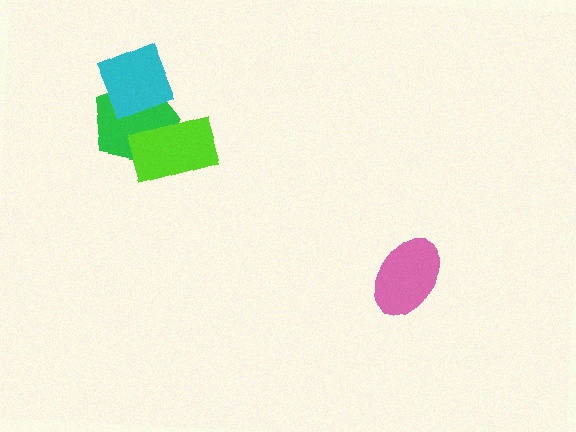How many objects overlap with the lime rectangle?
1 object overlaps with the lime rectangle.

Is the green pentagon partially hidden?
Yes, it is partially covered by another shape.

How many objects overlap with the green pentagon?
2 objects overlap with the green pentagon.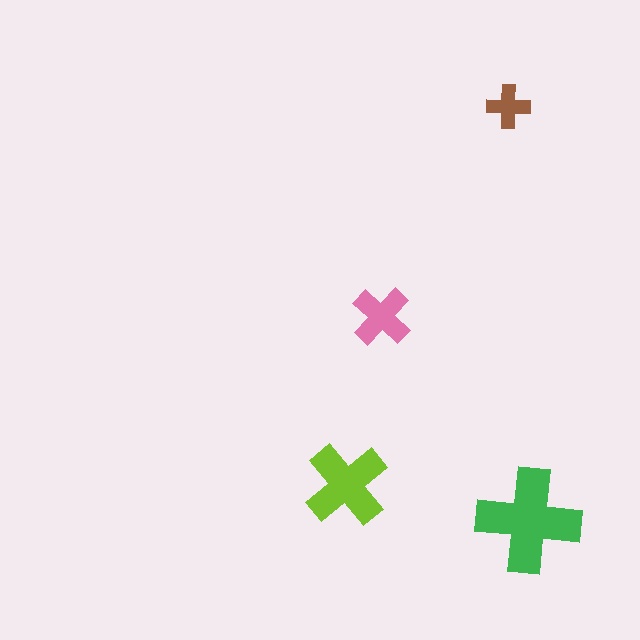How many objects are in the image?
There are 4 objects in the image.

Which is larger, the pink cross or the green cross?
The green one.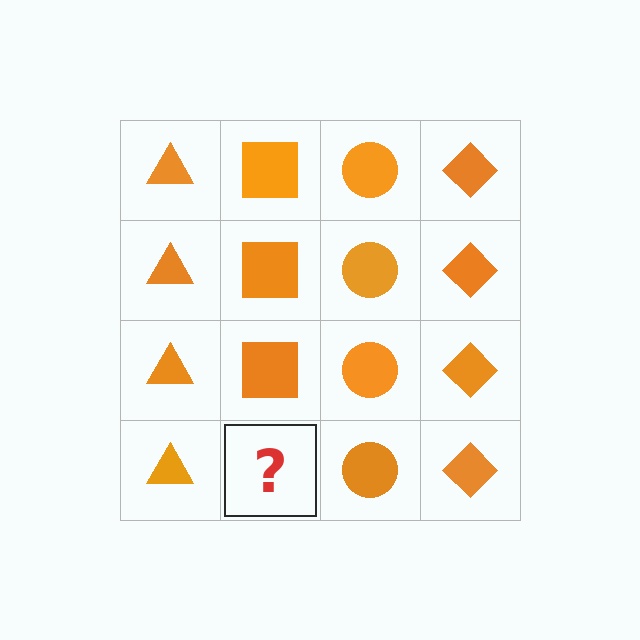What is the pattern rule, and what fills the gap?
The rule is that each column has a consistent shape. The gap should be filled with an orange square.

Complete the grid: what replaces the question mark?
The question mark should be replaced with an orange square.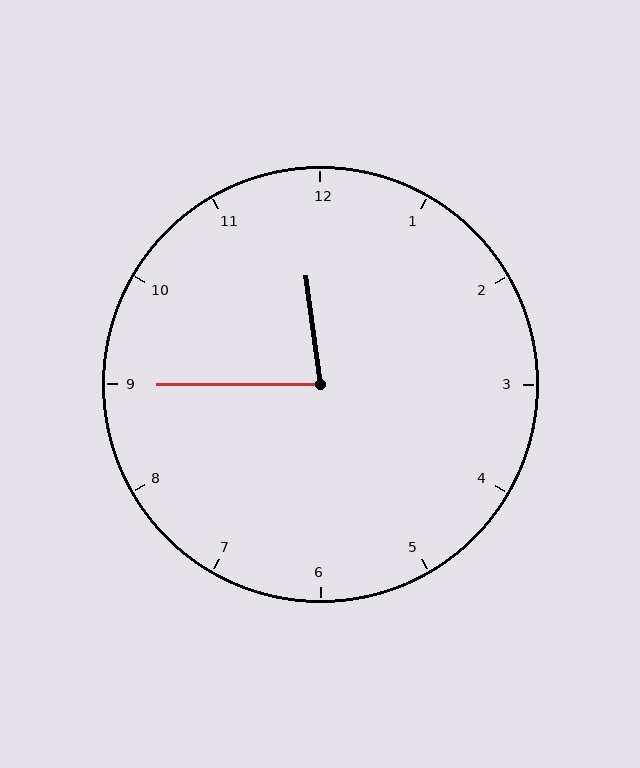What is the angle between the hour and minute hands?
Approximately 82 degrees.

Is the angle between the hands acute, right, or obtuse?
It is acute.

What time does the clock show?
11:45.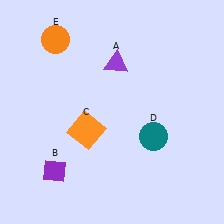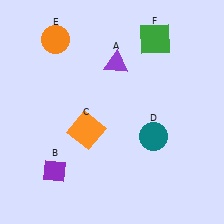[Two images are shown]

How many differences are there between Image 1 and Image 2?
There is 1 difference between the two images.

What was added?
A green square (F) was added in Image 2.